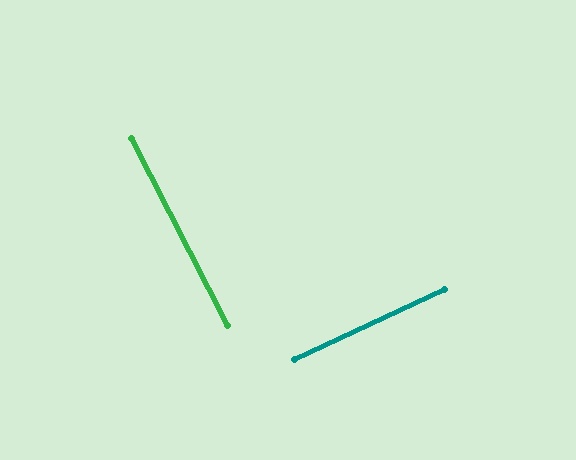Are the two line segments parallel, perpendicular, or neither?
Perpendicular — they meet at approximately 88°.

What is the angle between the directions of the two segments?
Approximately 88 degrees.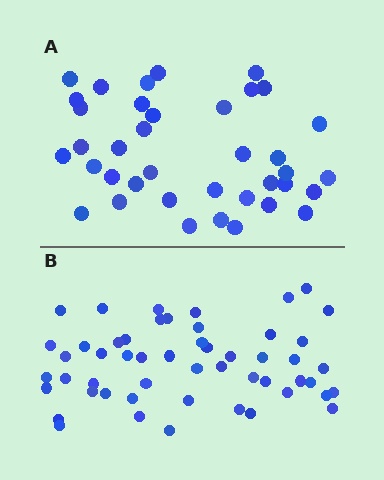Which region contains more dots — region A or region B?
Region B (the bottom region) has more dots.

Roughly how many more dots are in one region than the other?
Region B has approximately 15 more dots than region A.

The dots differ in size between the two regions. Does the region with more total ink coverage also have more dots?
No. Region A has more total ink coverage because its dots are larger, but region B actually contains more individual dots. Total area can be misleading — the number of items is what matters here.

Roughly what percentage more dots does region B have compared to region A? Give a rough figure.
About 35% more.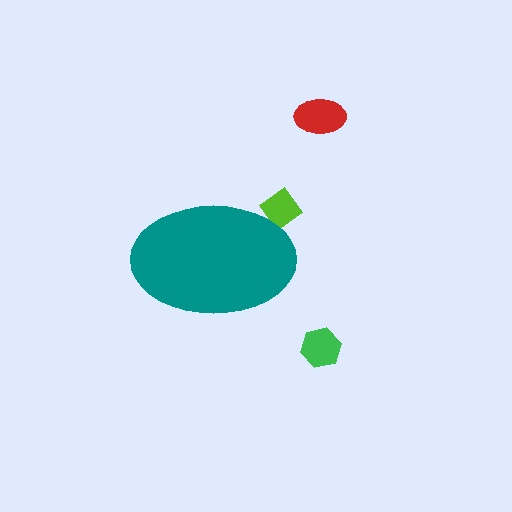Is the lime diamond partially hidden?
Yes, the lime diamond is partially hidden behind the teal ellipse.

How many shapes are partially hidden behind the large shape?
1 shape is partially hidden.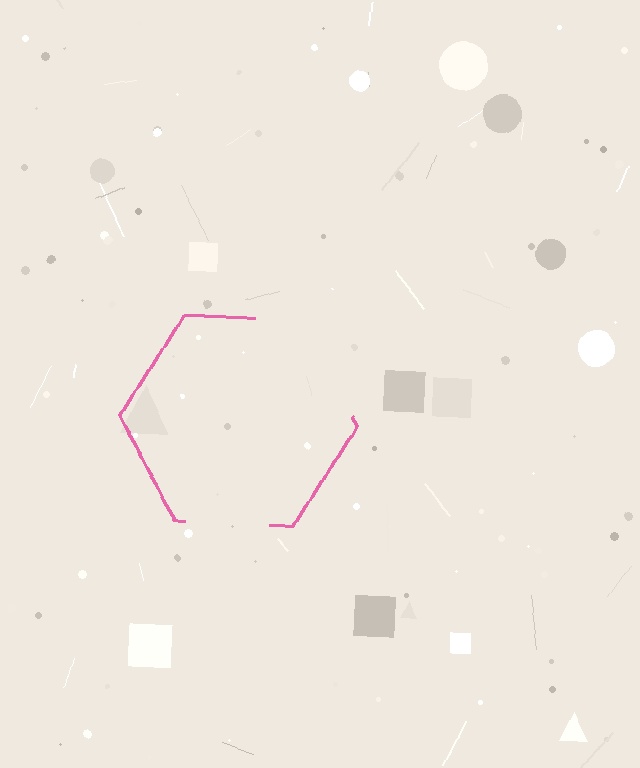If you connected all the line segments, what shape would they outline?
They would outline a hexagon.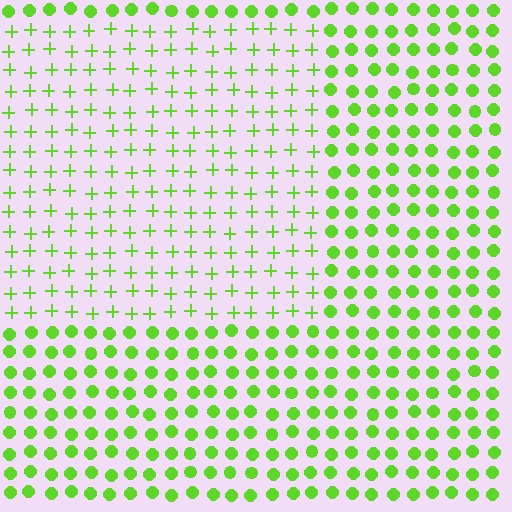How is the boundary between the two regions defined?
The boundary is defined by a change in element shape: plus signs inside vs. circles outside. All elements share the same color and spacing.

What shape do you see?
I see a rectangle.